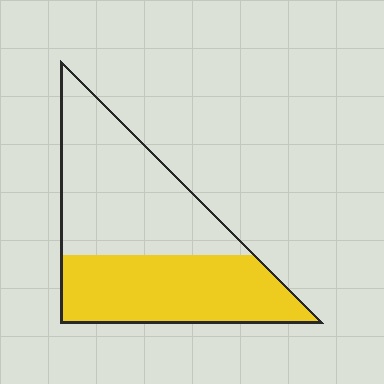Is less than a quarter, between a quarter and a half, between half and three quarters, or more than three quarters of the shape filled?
Between a quarter and a half.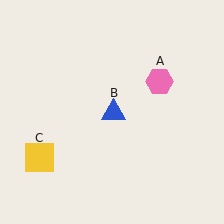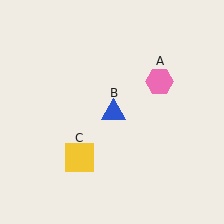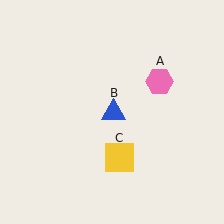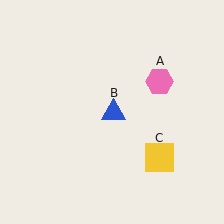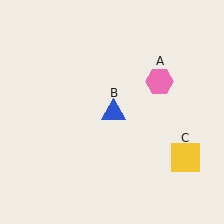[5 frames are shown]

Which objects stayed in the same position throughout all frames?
Pink hexagon (object A) and blue triangle (object B) remained stationary.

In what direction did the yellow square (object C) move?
The yellow square (object C) moved right.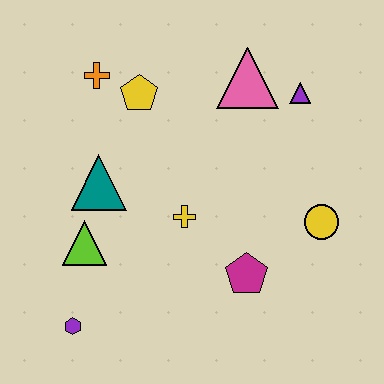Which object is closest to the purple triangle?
The pink triangle is closest to the purple triangle.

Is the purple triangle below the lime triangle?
No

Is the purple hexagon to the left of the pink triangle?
Yes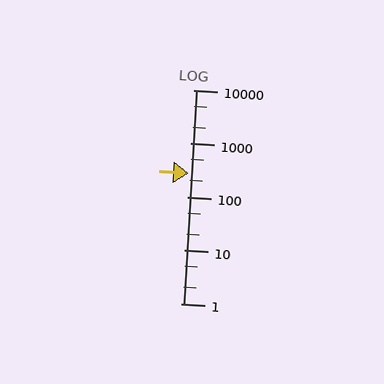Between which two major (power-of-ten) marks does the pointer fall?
The pointer is between 100 and 1000.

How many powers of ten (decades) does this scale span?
The scale spans 4 decades, from 1 to 10000.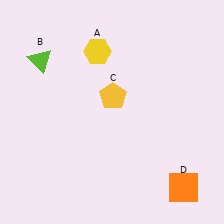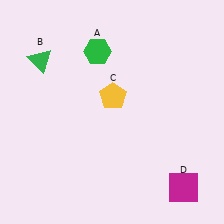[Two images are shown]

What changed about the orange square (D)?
In Image 1, D is orange. In Image 2, it changed to magenta.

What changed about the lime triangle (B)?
In Image 1, B is lime. In Image 2, it changed to green.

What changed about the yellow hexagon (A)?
In Image 1, A is yellow. In Image 2, it changed to green.